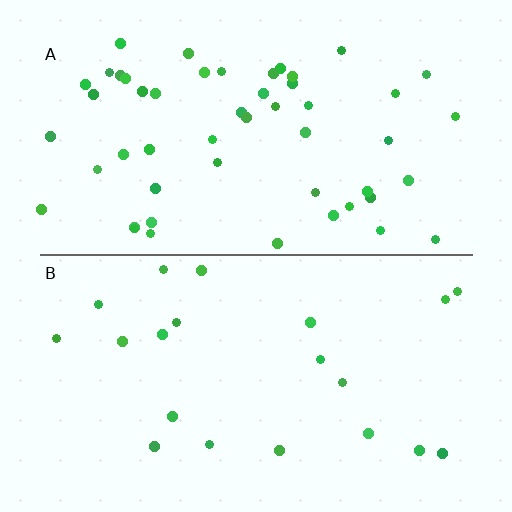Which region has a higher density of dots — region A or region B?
A (the top).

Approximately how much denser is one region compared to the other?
Approximately 2.5× — region A over region B.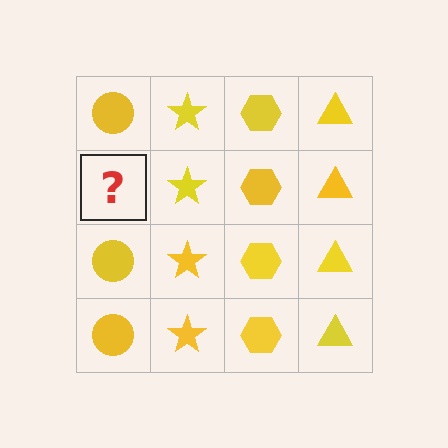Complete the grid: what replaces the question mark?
The question mark should be replaced with a yellow circle.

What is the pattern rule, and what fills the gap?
The rule is that each column has a consistent shape. The gap should be filled with a yellow circle.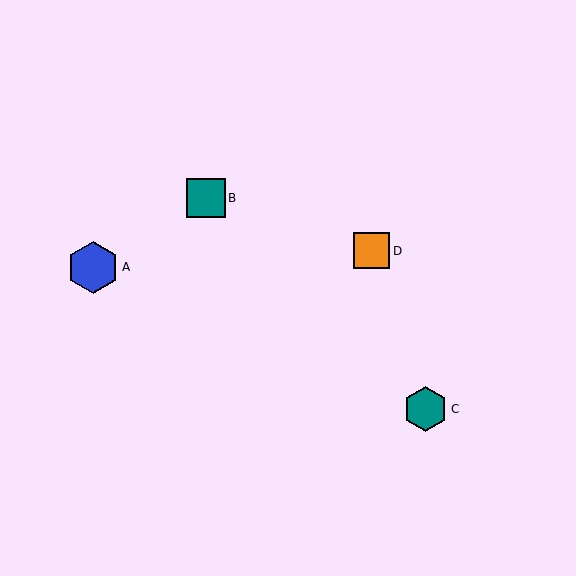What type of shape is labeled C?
Shape C is a teal hexagon.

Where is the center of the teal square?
The center of the teal square is at (206, 198).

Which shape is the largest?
The blue hexagon (labeled A) is the largest.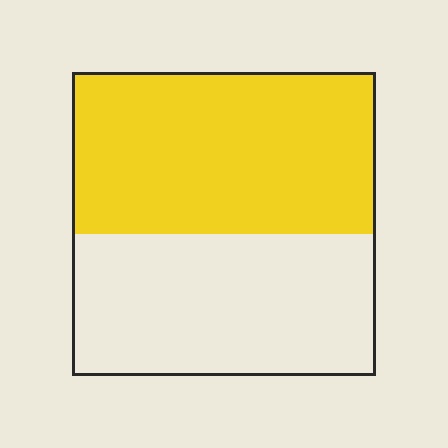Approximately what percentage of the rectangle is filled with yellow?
Approximately 55%.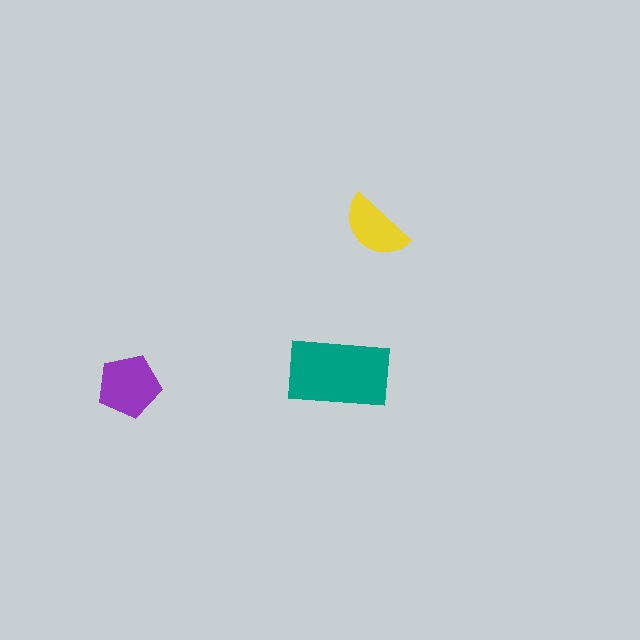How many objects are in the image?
There are 3 objects in the image.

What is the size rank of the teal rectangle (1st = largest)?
1st.